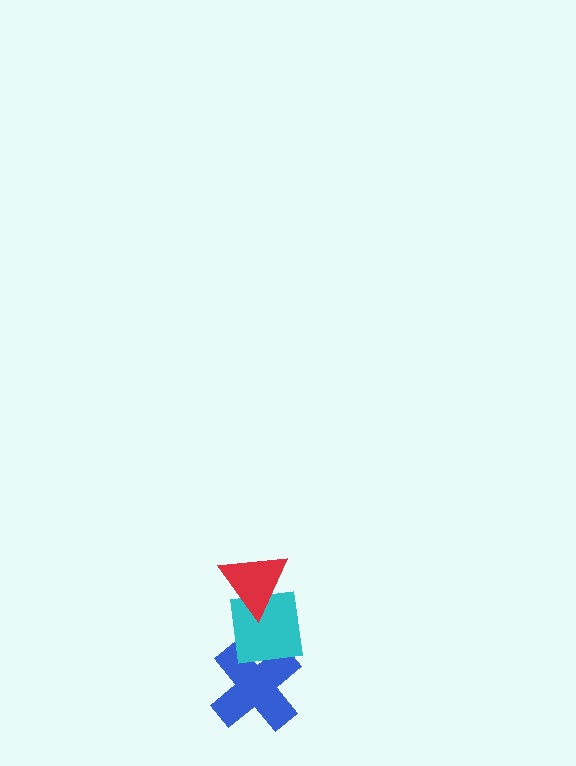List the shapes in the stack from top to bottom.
From top to bottom: the red triangle, the cyan square, the blue cross.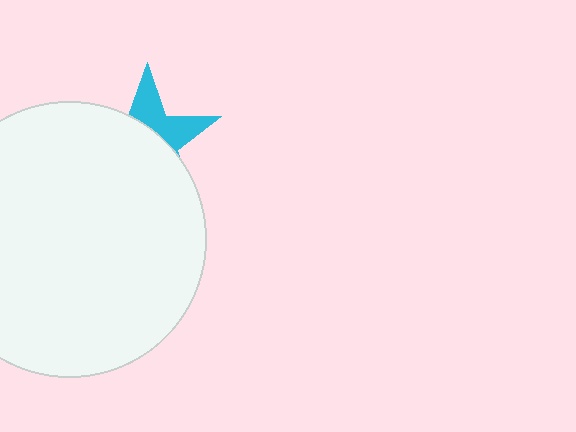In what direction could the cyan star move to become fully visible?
The cyan star could move up. That would shift it out from behind the white circle entirely.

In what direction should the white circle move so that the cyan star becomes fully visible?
The white circle should move down. That is the shortest direction to clear the overlap and leave the cyan star fully visible.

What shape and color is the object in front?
The object in front is a white circle.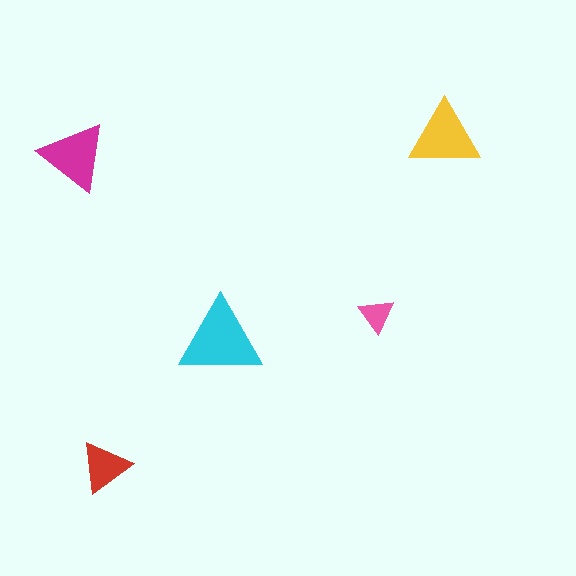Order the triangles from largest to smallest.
the cyan one, the yellow one, the magenta one, the red one, the pink one.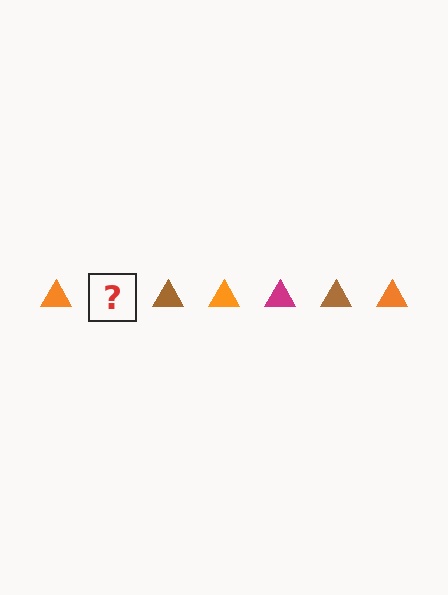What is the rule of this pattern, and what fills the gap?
The rule is that the pattern cycles through orange, magenta, brown triangles. The gap should be filled with a magenta triangle.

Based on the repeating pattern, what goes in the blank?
The blank should be a magenta triangle.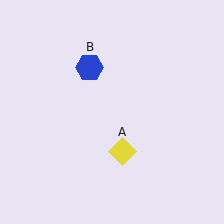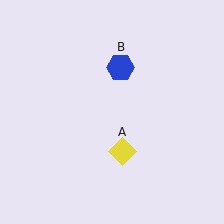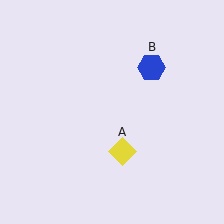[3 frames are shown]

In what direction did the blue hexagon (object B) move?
The blue hexagon (object B) moved right.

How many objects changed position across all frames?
1 object changed position: blue hexagon (object B).